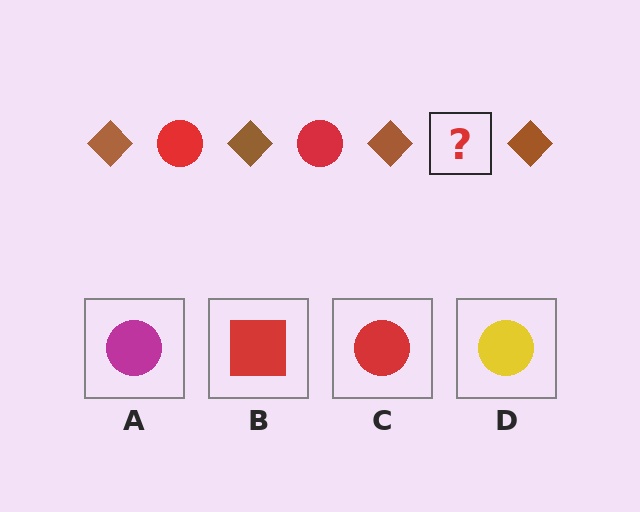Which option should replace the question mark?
Option C.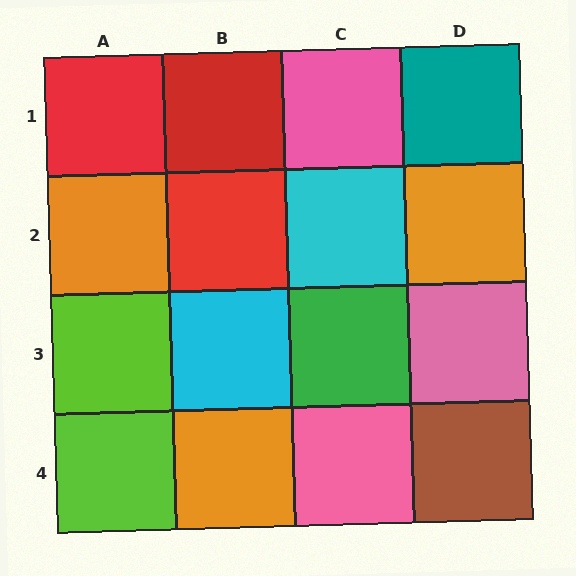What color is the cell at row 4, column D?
Brown.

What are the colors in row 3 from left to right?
Lime, cyan, green, pink.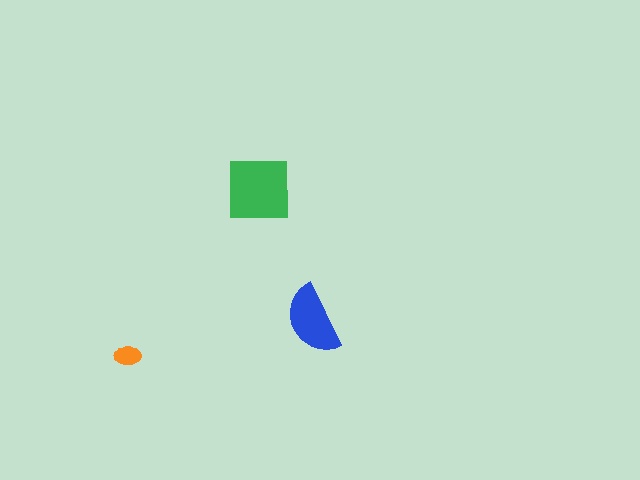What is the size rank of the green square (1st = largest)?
1st.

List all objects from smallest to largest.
The orange ellipse, the blue semicircle, the green square.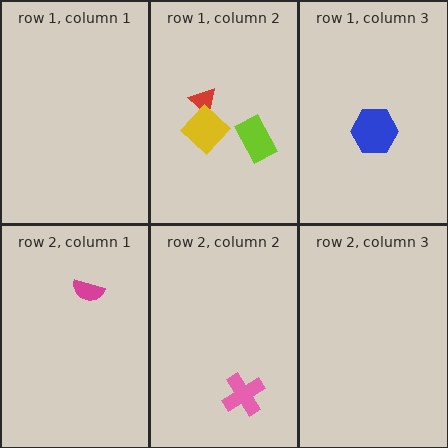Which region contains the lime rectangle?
The row 1, column 2 region.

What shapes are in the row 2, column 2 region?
The pink cross.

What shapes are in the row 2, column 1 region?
The magenta semicircle.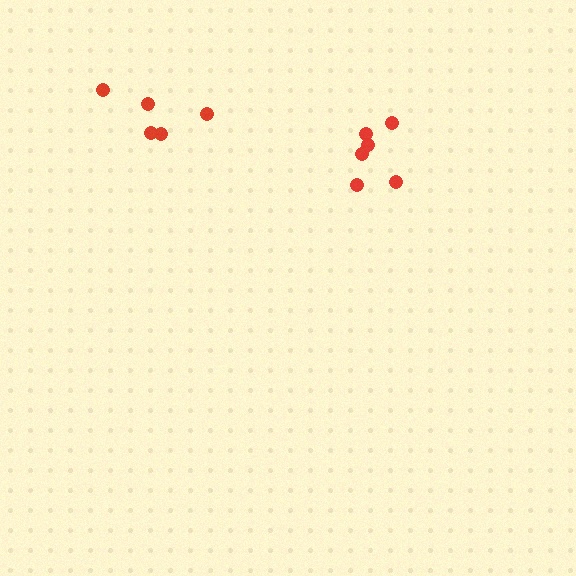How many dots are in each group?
Group 1: 5 dots, Group 2: 6 dots (11 total).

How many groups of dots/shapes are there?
There are 2 groups.